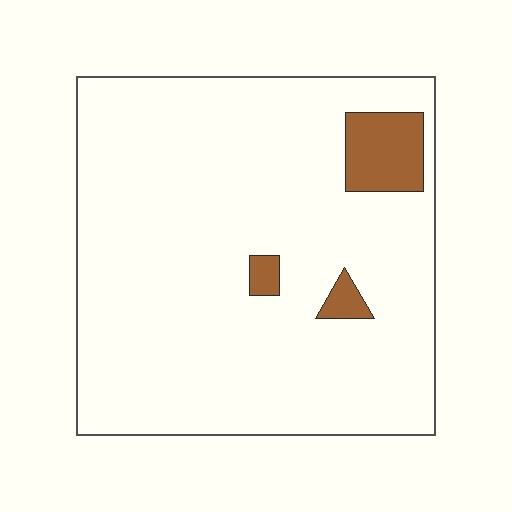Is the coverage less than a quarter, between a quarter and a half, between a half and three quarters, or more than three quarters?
Less than a quarter.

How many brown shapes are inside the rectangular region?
3.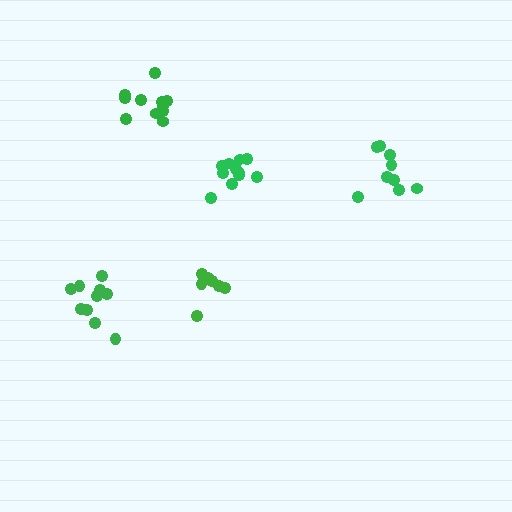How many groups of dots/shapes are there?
There are 5 groups.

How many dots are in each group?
Group 1: 9 dots, Group 2: 7 dots, Group 3: 10 dots, Group 4: 11 dots, Group 5: 11 dots (48 total).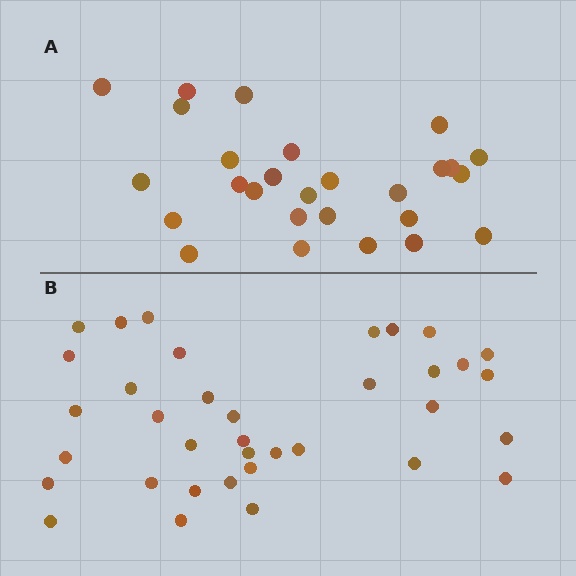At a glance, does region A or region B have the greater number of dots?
Region B (the bottom region) has more dots.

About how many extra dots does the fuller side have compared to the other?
Region B has roughly 8 or so more dots than region A.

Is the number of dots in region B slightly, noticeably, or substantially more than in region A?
Region B has noticeably more, but not dramatically so. The ratio is roughly 1.3 to 1.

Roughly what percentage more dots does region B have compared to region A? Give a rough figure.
About 35% more.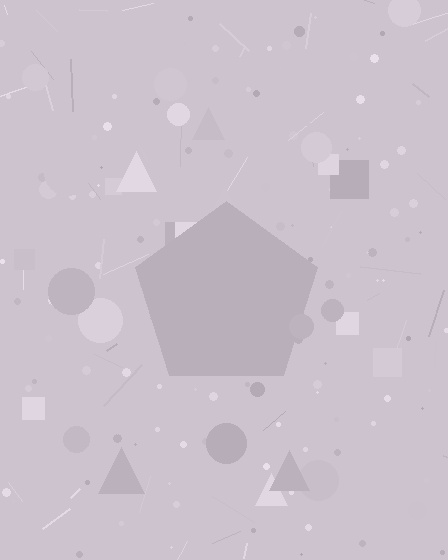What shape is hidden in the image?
A pentagon is hidden in the image.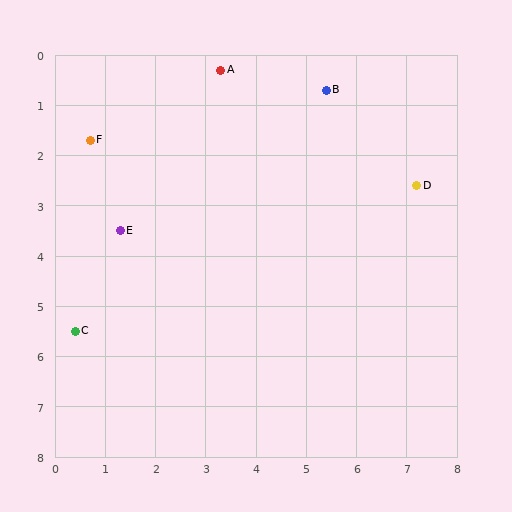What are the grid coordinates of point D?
Point D is at approximately (7.2, 2.6).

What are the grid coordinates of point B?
Point B is at approximately (5.4, 0.7).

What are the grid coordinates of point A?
Point A is at approximately (3.3, 0.3).